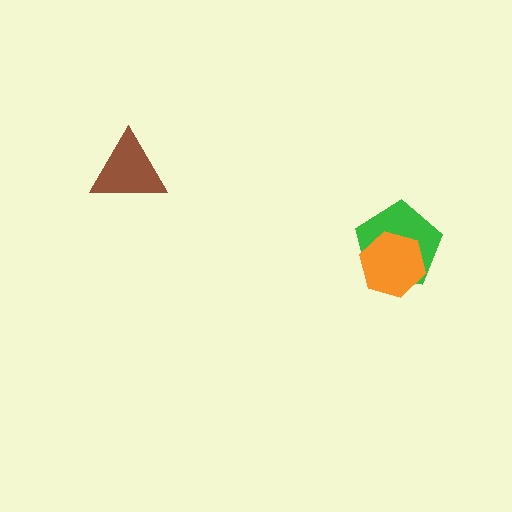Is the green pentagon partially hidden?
Yes, it is partially covered by another shape.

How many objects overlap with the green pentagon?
1 object overlaps with the green pentagon.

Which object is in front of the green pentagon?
The orange hexagon is in front of the green pentagon.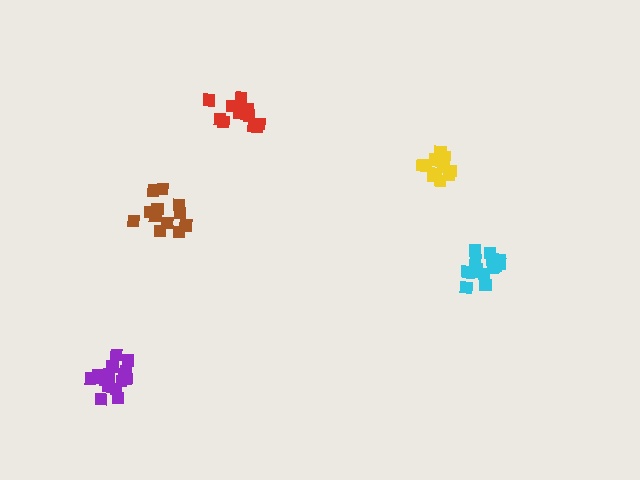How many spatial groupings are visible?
There are 5 spatial groupings.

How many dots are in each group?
Group 1: 16 dots, Group 2: 16 dots, Group 3: 13 dots, Group 4: 12 dots, Group 5: 12 dots (69 total).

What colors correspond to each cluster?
The clusters are colored: cyan, purple, red, yellow, brown.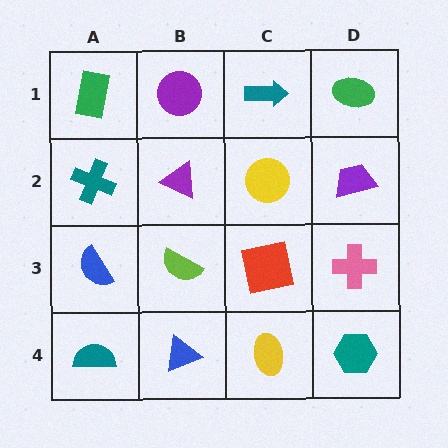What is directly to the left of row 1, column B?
A green rectangle.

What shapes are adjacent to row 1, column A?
A teal cross (row 2, column A), a purple circle (row 1, column B).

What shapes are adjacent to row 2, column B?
A purple circle (row 1, column B), a lime semicircle (row 3, column B), a teal cross (row 2, column A), a yellow circle (row 2, column C).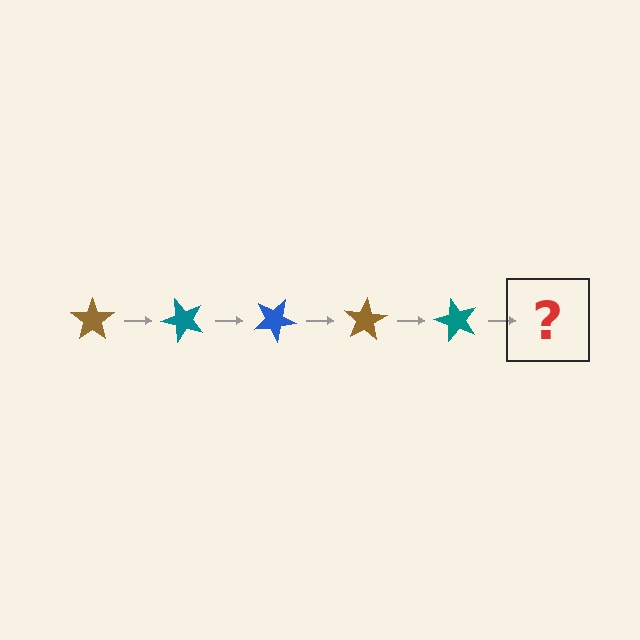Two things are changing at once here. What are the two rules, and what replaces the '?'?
The two rules are that it rotates 50 degrees each step and the color cycles through brown, teal, and blue. The '?' should be a blue star, rotated 250 degrees from the start.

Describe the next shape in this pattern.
It should be a blue star, rotated 250 degrees from the start.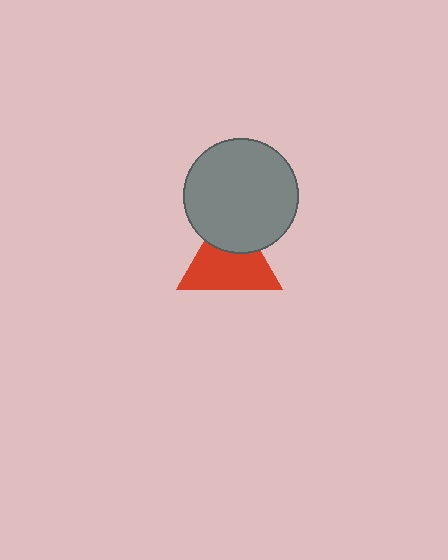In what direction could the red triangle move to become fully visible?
The red triangle could move down. That would shift it out from behind the gray circle entirely.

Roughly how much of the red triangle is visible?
Most of it is visible (roughly 67%).